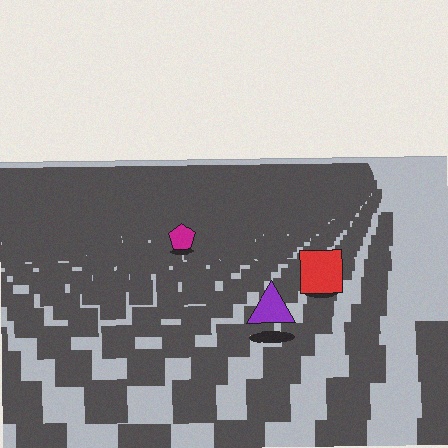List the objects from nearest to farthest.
From nearest to farthest: the purple triangle, the red square, the magenta pentagon.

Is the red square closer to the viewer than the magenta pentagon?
Yes. The red square is closer — you can tell from the texture gradient: the ground texture is coarser near it.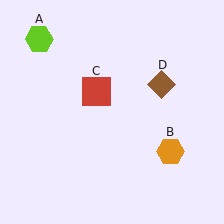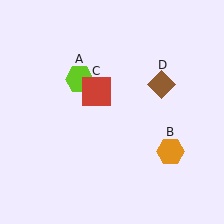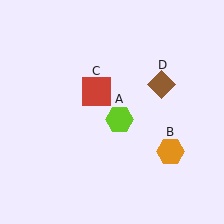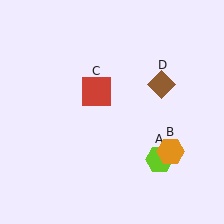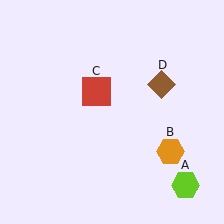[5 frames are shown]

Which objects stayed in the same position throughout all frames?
Orange hexagon (object B) and red square (object C) and brown diamond (object D) remained stationary.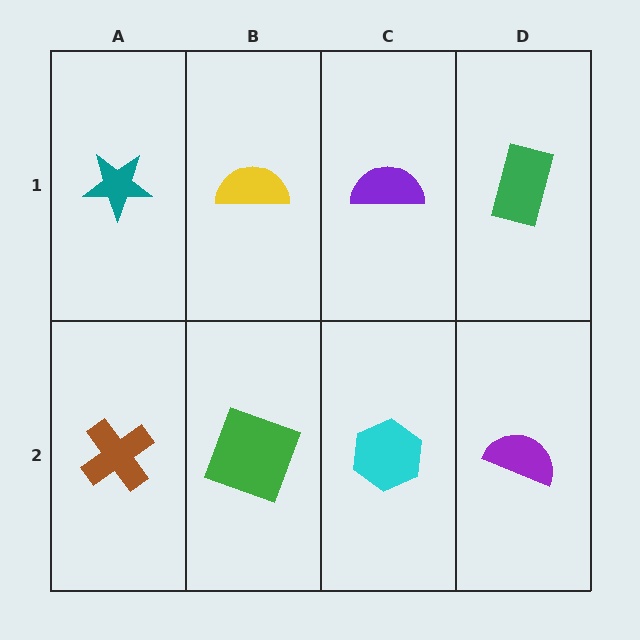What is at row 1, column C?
A purple semicircle.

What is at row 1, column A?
A teal star.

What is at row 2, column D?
A purple semicircle.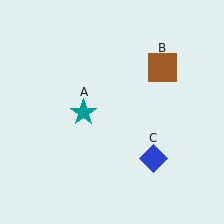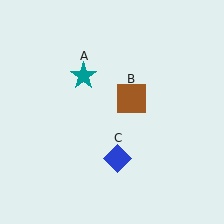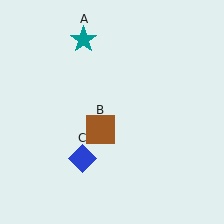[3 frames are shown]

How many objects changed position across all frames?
3 objects changed position: teal star (object A), brown square (object B), blue diamond (object C).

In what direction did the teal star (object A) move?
The teal star (object A) moved up.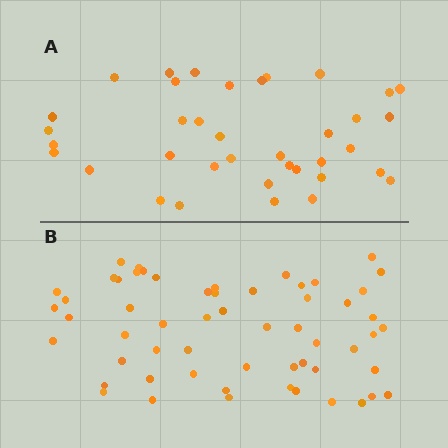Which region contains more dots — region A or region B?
Region B (the bottom region) has more dots.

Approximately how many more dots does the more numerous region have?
Region B has approximately 20 more dots than region A.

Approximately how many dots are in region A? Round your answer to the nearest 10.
About 40 dots. (The exact count is 37, which rounds to 40.)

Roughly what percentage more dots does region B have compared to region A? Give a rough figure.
About 55% more.